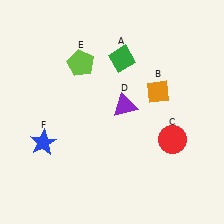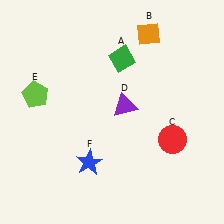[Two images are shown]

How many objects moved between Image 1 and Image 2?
3 objects moved between the two images.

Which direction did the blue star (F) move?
The blue star (F) moved right.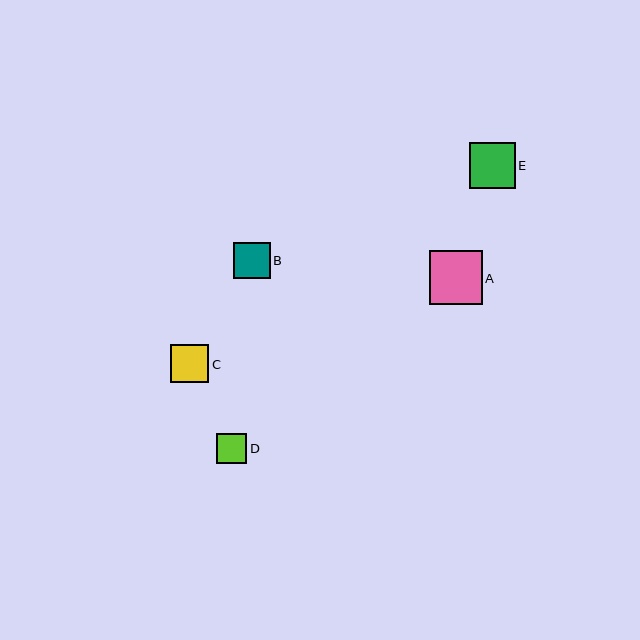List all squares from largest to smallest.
From largest to smallest: A, E, C, B, D.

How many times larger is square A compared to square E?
Square A is approximately 1.2 times the size of square E.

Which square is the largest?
Square A is the largest with a size of approximately 53 pixels.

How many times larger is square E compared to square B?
Square E is approximately 1.3 times the size of square B.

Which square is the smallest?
Square D is the smallest with a size of approximately 30 pixels.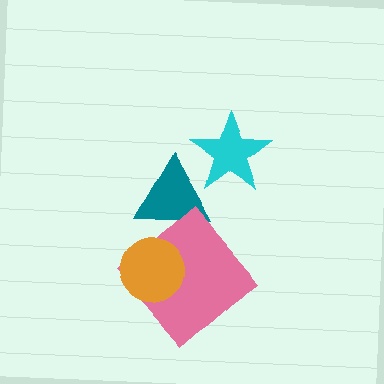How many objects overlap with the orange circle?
1 object overlaps with the orange circle.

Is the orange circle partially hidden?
No, no other shape covers it.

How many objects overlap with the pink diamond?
2 objects overlap with the pink diamond.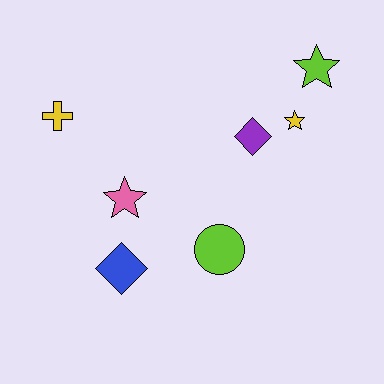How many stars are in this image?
There are 3 stars.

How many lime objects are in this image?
There are 2 lime objects.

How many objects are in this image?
There are 7 objects.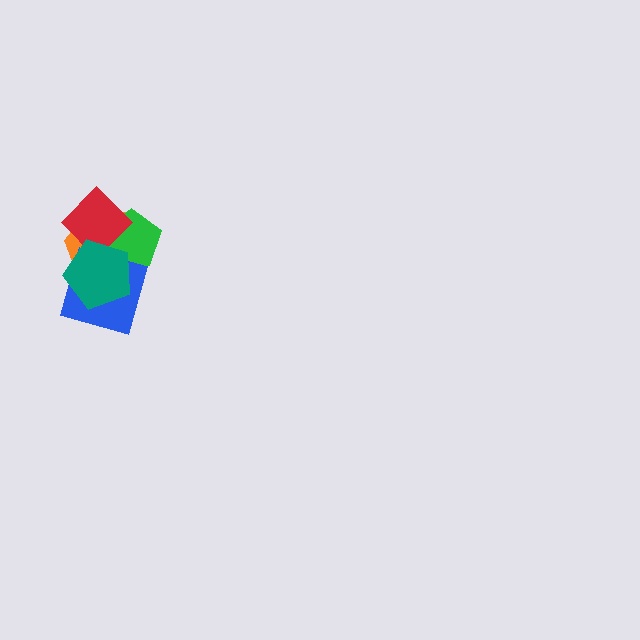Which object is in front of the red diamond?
The teal pentagon is in front of the red diamond.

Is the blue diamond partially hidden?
Yes, it is partially covered by another shape.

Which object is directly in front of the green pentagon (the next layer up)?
The blue diamond is directly in front of the green pentagon.